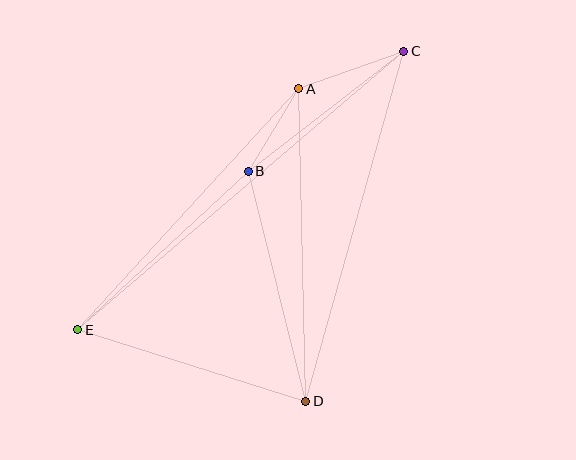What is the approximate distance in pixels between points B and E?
The distance between B and E is approximately 233 pixels.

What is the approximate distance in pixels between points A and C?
The distance between A and C is approximately 111 pixels.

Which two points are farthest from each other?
Points C and E are farthest from each other.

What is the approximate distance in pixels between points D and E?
The distance between D and E is approximately 239 pixels.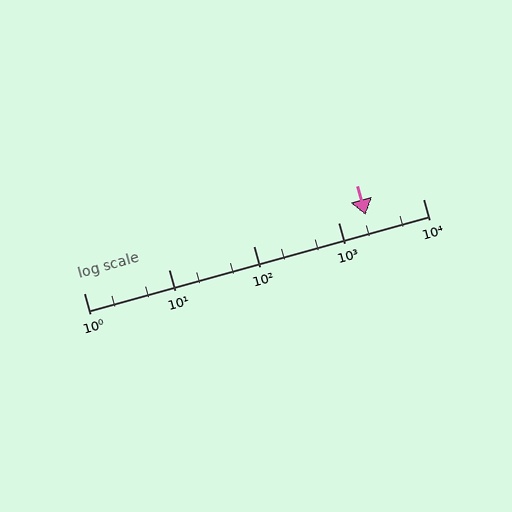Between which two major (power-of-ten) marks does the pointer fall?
The pointer is between 1000 and 10000.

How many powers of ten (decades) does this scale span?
The scale spans 4 decades, from 1 to 10000.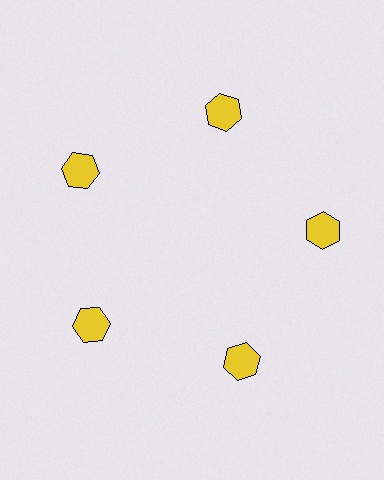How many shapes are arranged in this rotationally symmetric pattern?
There are 5 shapes, arranged in 5 groups of 1.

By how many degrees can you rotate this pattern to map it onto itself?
The pattern maps onto itself every 72 degrees of rotation.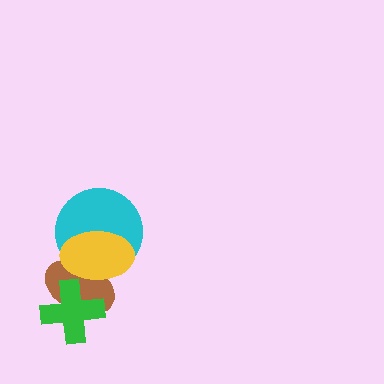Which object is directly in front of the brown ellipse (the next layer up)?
The cyan circle is directly in front of the brown ellipse.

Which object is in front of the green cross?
The yellow ellipse is in front of the green cross.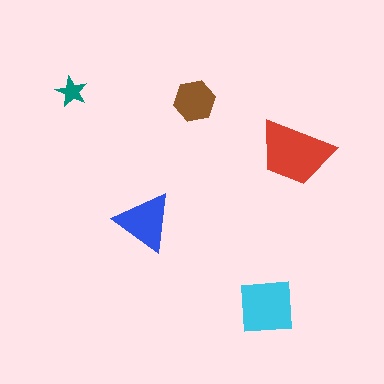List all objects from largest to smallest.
The red trapezoid, the cyan square, the blue triangle, the brown hexagon, the teal star.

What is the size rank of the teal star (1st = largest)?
5th.